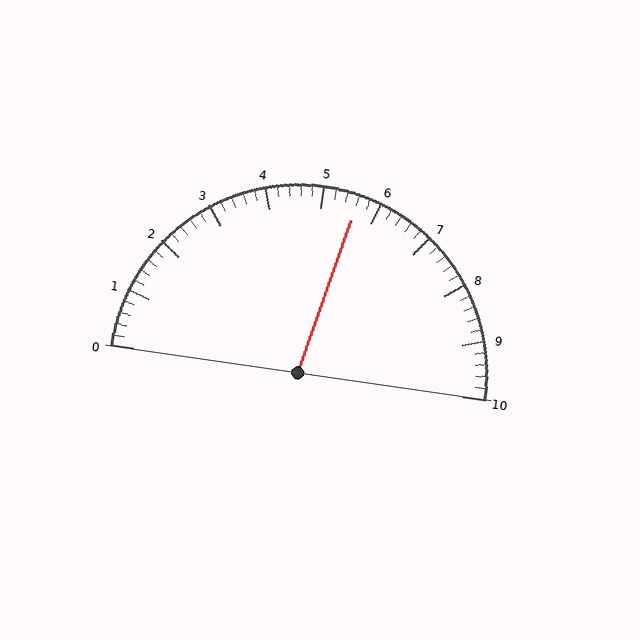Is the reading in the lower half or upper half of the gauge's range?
The reading is in the upper half of the range (0 to 10).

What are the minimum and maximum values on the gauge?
The gauge ranges from 0 to 10.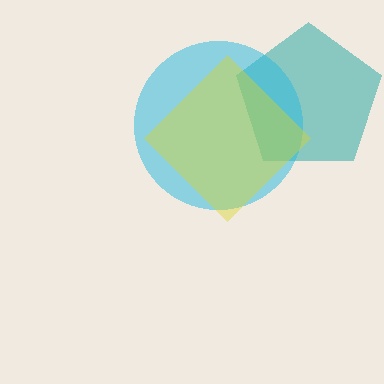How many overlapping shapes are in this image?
There are 3 overlapping shapes in the image.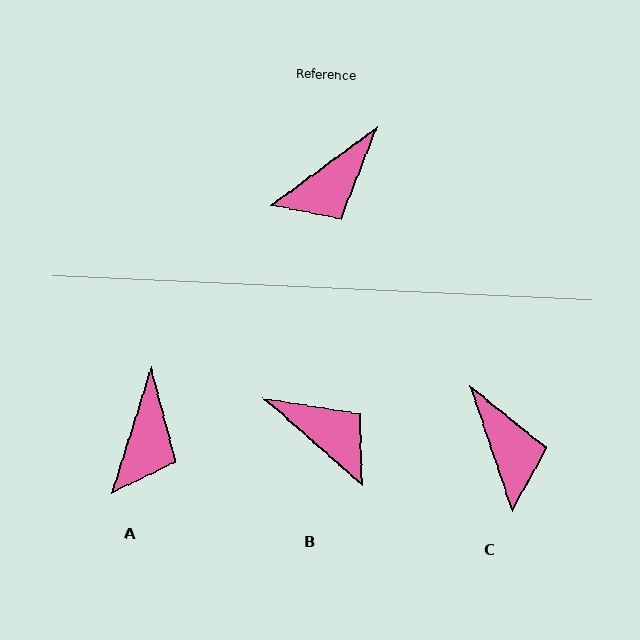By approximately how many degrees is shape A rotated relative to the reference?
Approximately 36 degrees counter-clockwise.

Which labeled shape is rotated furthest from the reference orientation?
B, about 103 degrees away.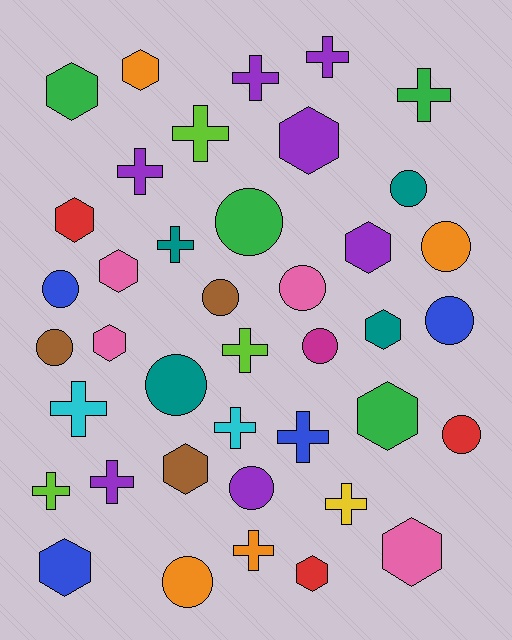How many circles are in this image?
There are 13 circles.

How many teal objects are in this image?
There are 4 teal objects.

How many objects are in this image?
There are 40 objects.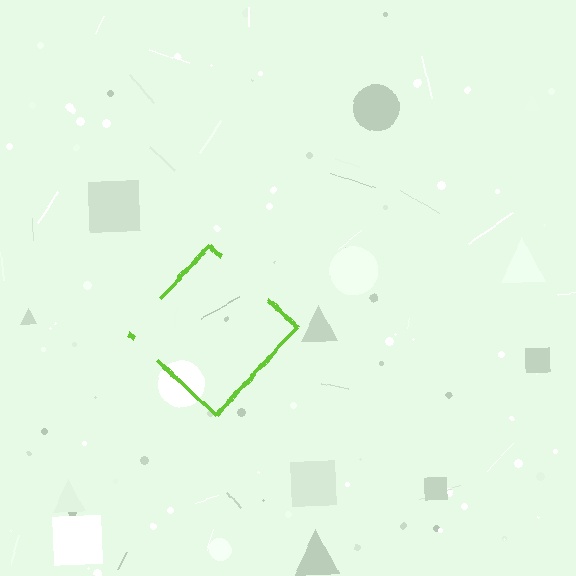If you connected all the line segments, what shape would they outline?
They would outline a diamond.